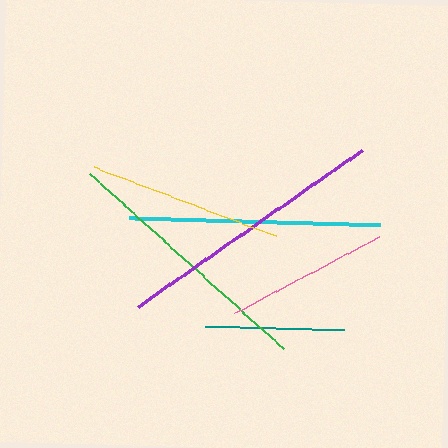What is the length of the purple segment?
The purple segment is approximately 274 pixels long.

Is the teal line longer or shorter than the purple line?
The purple line is longer than the teal line.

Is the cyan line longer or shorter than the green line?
The green line is longer than the cyan line.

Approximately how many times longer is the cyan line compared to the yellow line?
The cyan line is approximately 1.3 times the length of the yellow line.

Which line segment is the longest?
The purple line is the longest at approximately 274 pixels.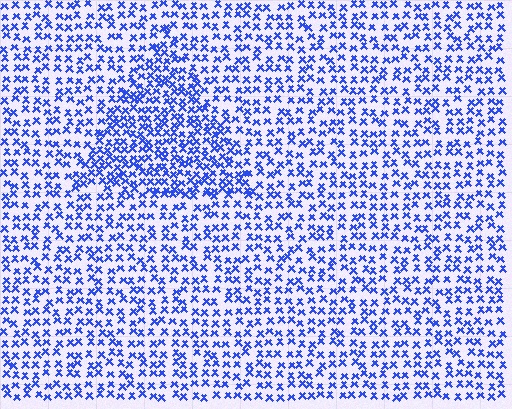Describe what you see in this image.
The image contains small blue elements arranged at two different densities. A triangle-shaped region is visible where the elements are more densely packed than the surrounding area.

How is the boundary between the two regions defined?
The boundary is defined by a change in element density (approximately 1.7x ratio). All elements are the same color, size, and shape.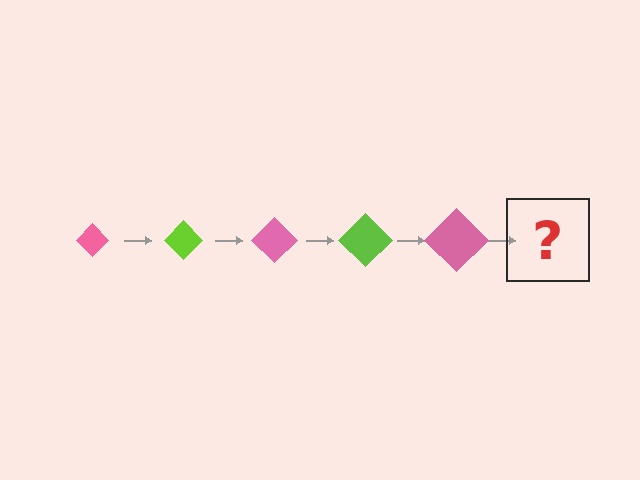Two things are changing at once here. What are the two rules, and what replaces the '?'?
The two rules are that the diamond grows larger each step and the color cycles through pink and lime. The '?' should be a lime diamond, larger than the previous one.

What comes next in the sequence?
The next element should be a lime diamond, larger than the previous one.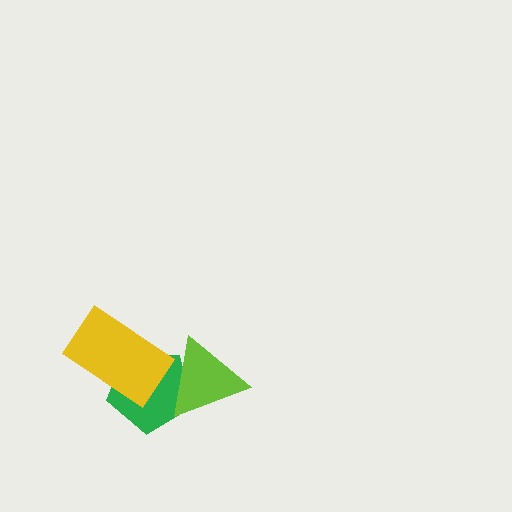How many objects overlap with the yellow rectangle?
1 object overlaps with the yellow rectangle.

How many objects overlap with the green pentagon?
2 objects overlap with the green pentagon.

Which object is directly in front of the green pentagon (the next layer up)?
The yellow rectangle is directly in front of the green pentagon.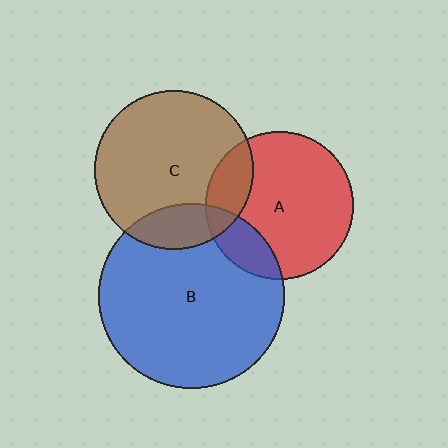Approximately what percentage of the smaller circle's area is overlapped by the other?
Approximately 20%.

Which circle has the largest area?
Circle B (blue).